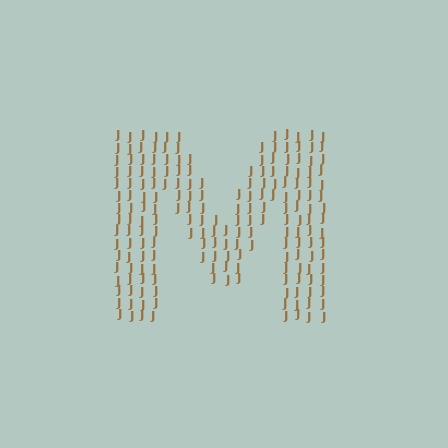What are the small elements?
The small elements are letter J's.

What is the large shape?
The large shape is the letter M.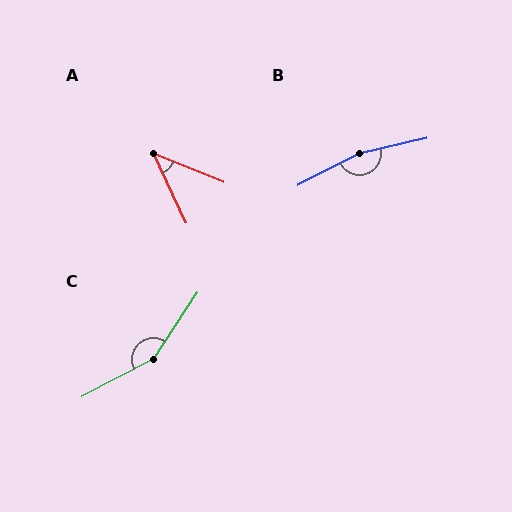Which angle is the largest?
B, at approximately 166 degrees.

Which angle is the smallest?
A, at approximately 43 degrees.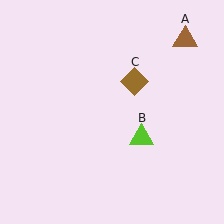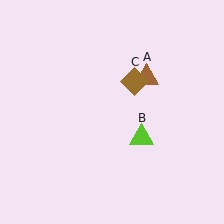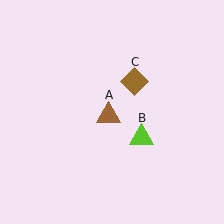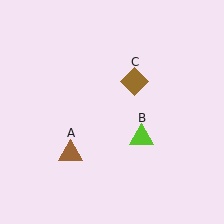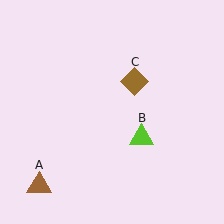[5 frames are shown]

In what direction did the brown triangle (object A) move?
The brown triangle (object A) moved down and to the left.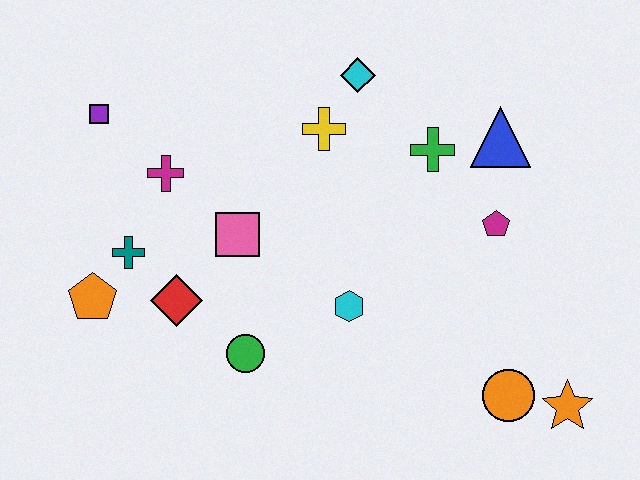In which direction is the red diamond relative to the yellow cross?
The red diamond is below the yellow cross.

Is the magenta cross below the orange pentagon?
No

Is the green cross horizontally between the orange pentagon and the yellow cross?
No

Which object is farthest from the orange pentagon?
The orange star is farthest from the orange pentagon.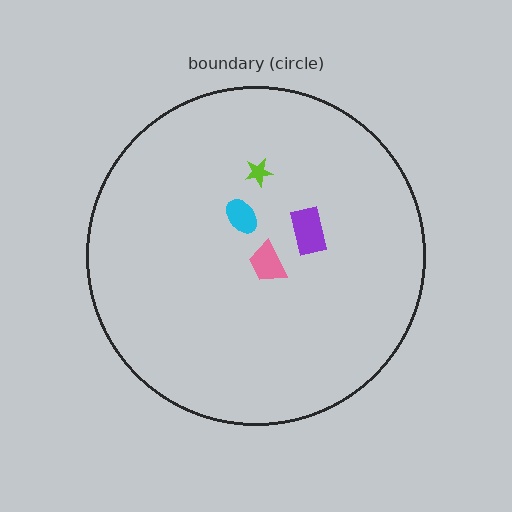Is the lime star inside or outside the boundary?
Inside.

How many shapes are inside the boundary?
4 inside, 0 outside.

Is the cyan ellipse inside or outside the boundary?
Inside.